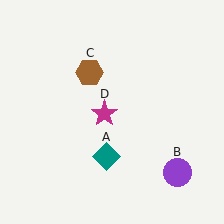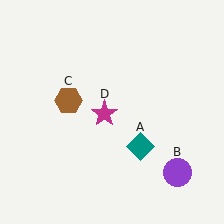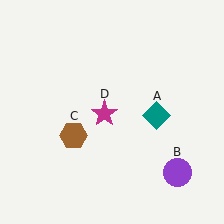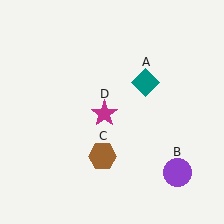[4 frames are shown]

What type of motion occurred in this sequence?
The teal diamond (object A), brown hexagon (object C) rotated counterclockwise around the center of the scene.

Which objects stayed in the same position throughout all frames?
Purple circle (object B) and magenta star (object D) remained stationary.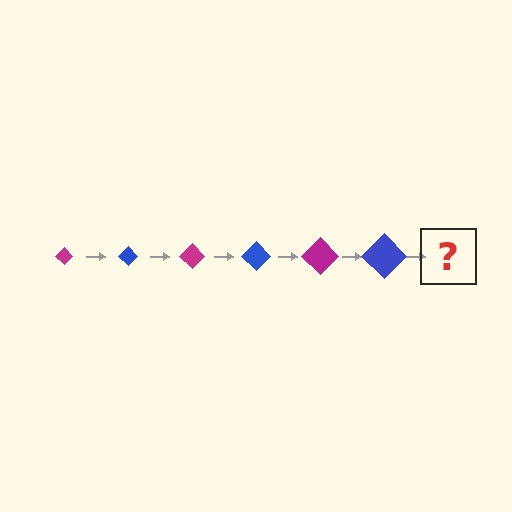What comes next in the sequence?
The next element should be a magenta diamond, larger than the previous one.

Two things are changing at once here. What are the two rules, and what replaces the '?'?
The two rules are that the diamond grows larger each step and the color cycles through magenta and blue. The '?' should be a magenta diamond, larger than the previous one.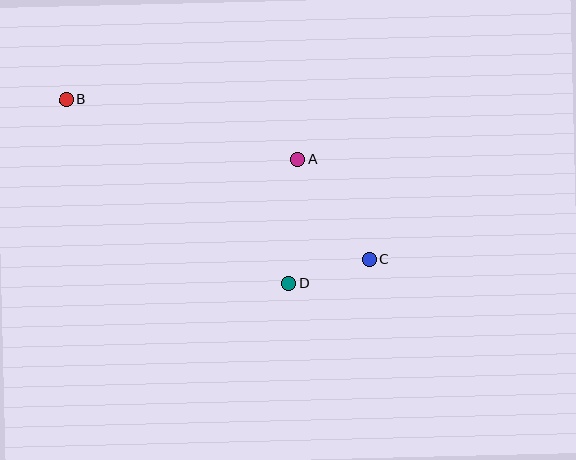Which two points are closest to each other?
Points C and D are closest to each other.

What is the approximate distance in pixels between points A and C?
The distance between A and C is approximately 122 pixels.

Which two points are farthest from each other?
Points B and C are farthest from each other.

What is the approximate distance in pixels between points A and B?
The distance between A and B is approximately 240 pixels.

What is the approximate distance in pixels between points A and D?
The distance between A and D is approximately 124 pixels.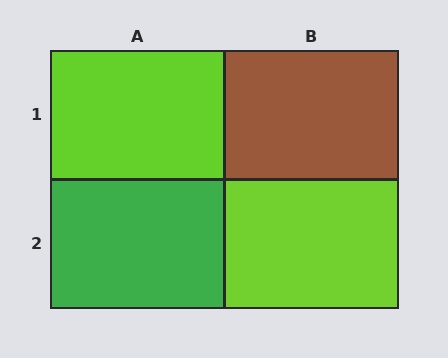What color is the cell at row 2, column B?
Lime.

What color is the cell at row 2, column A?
Green.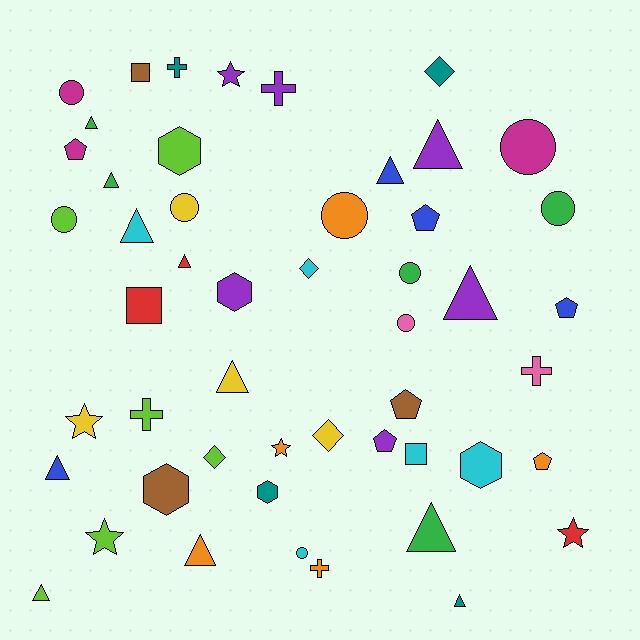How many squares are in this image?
There are 3 squares.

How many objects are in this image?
There are 50 objects.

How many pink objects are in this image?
There are 2 pink objects.